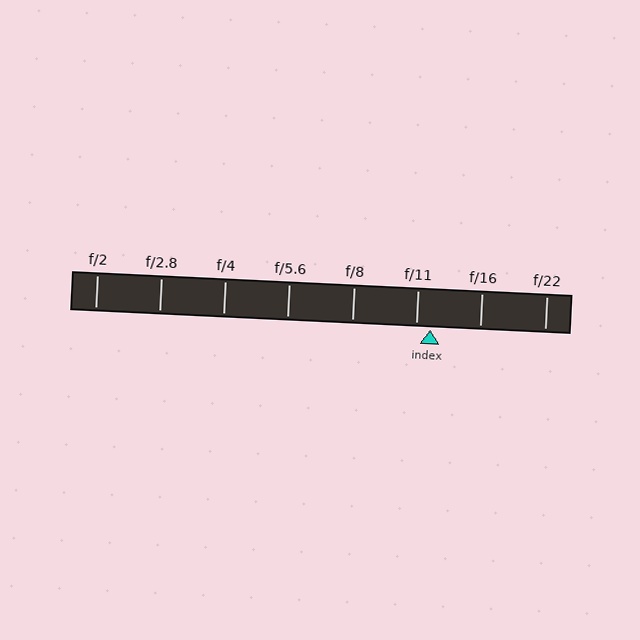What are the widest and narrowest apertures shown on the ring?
The widest aperture shown is f/2 and the narrowest is f/22.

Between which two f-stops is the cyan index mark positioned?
The index mark is between f/11 and f/16.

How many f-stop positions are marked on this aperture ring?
There are 8 f-stop positions marked.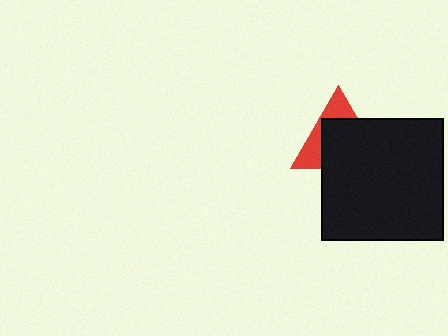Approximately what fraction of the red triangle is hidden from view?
Roughly 64% of the red triangle is hidden behind the black square.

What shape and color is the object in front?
The object in front is a black square.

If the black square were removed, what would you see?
You would see the complete red triangle.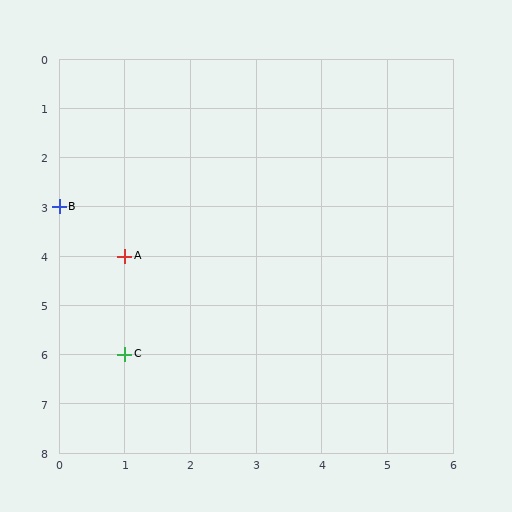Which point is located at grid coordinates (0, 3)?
Point B is at (0, 3).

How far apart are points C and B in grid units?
Points C and B are 1 column and 3 rows apart (about 3.2 grid units diagonally).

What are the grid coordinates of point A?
Point A is at grid coordinates (1, 4).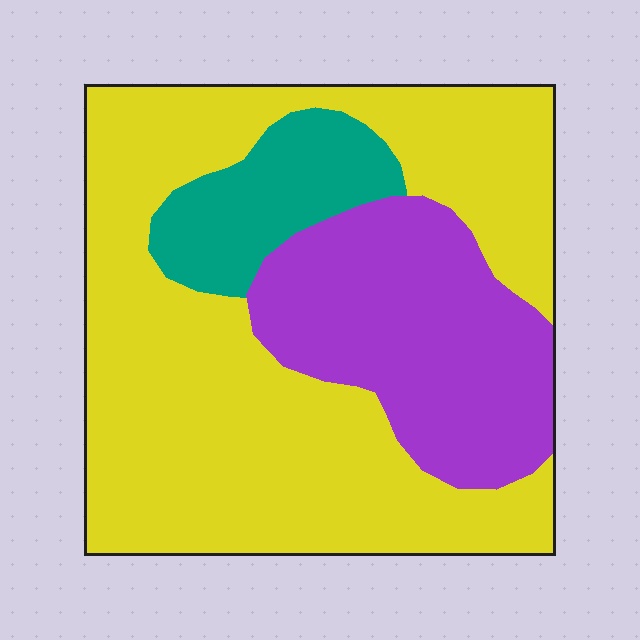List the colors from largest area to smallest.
From largest to smallest: yellow, purple, teal.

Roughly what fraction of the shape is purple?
Purple takes up about one quarter (1/4) of the shape.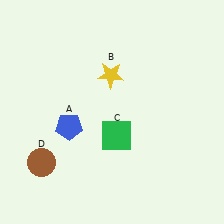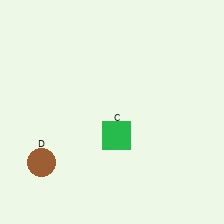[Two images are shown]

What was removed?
The yellow star (B), the blue pentagon (A) were removed in Image 2.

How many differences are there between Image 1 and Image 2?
There are 2 differences between the two images.